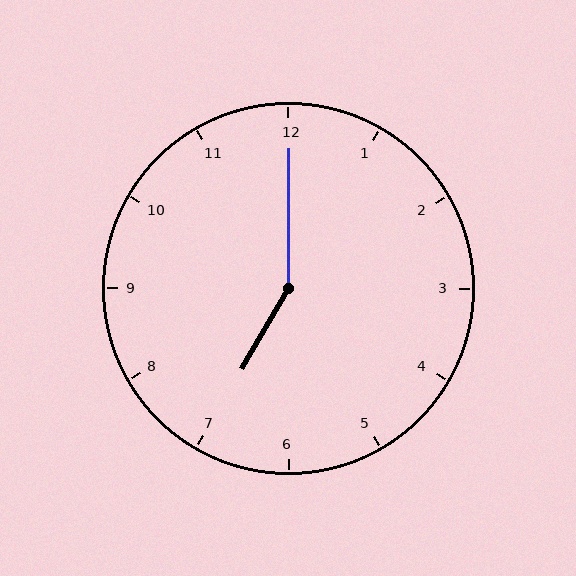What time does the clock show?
7:00.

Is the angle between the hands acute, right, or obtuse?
It is obtuse.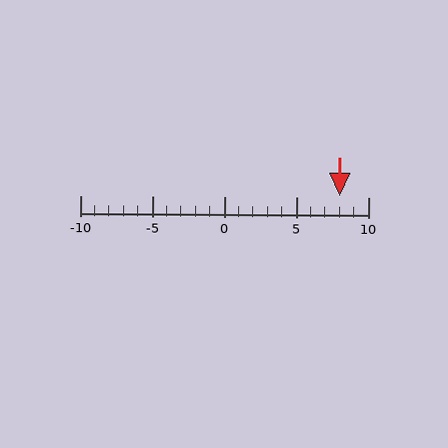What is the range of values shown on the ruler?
The ruler shows values from -10 to 10.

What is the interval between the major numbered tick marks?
The major tick marks are spaced 5 units apart.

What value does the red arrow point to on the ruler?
The red arrow points to approximately 8.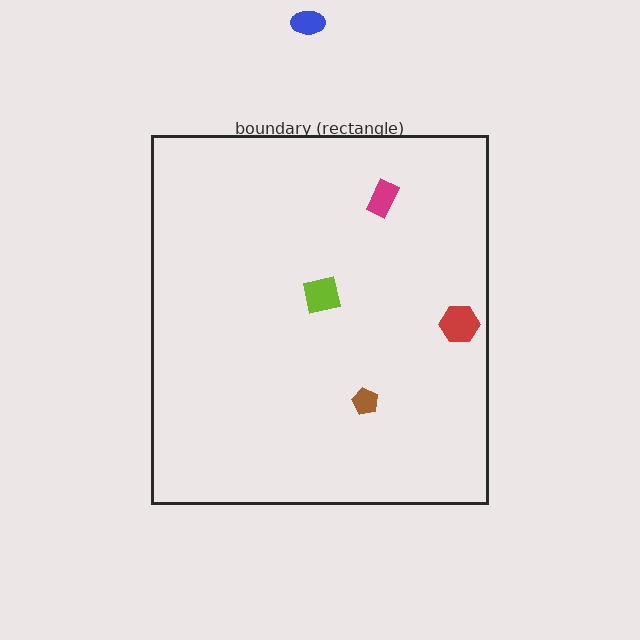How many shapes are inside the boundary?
4 inside, 1 outside.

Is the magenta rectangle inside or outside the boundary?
Inside.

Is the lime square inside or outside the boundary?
Inside.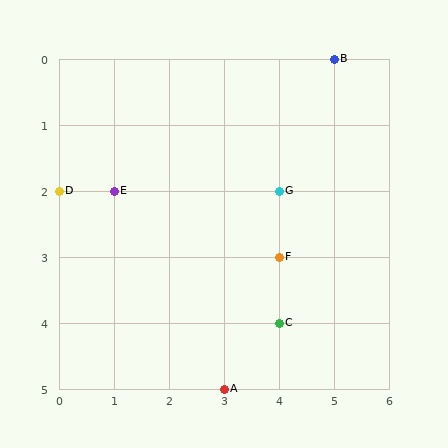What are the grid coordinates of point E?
Point E is at grid coordinates (1, 2).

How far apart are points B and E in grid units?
Points B and E are 4 columns and 2 rows apart (about 4.5 grid units diagonally).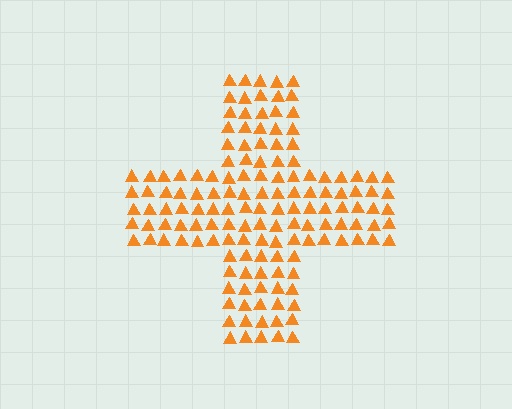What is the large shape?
The large shape is a cross.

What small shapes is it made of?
It is made of small triangles.